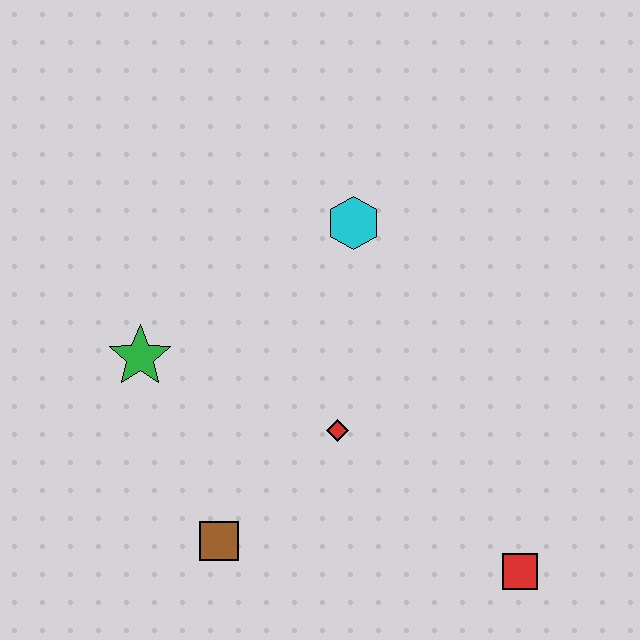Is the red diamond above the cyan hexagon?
No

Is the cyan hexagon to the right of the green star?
Yes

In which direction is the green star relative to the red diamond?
The green star is to the left of the red diamond.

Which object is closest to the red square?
The red diamond is closest to the red square.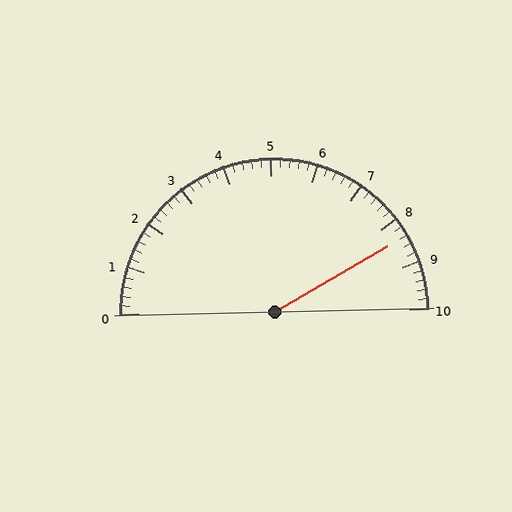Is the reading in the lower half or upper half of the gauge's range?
The reading is in the upper half of the range (0 to 10).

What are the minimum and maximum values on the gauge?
The gauge ranges from 0 to 10.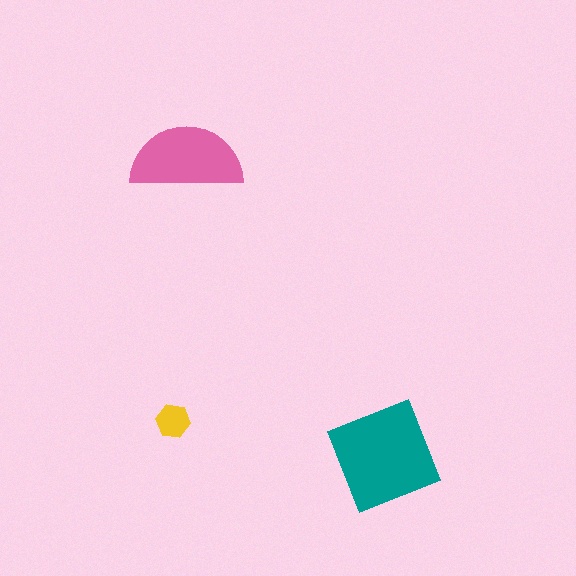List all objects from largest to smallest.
The teal square, the pink semicircle, the yellow hexagon.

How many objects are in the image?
There are 3 objects in the image.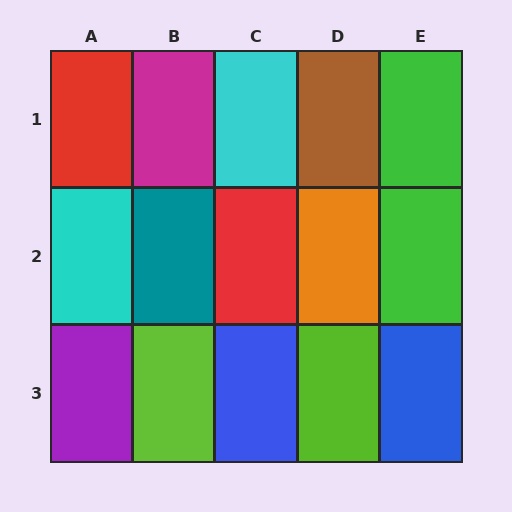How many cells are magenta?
1 cell is magenta.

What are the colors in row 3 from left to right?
Purple, lime, blue, lime, blue.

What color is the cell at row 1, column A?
Red.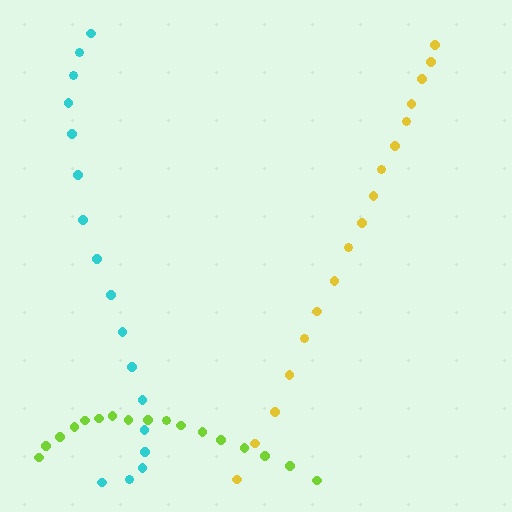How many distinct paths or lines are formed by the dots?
There are 3 distinct paths.